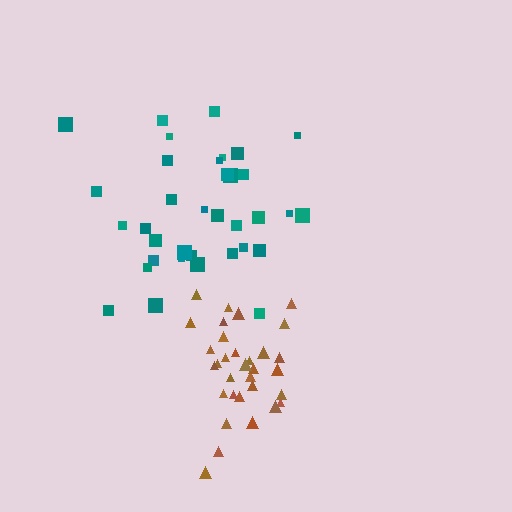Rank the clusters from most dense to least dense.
brown, teal.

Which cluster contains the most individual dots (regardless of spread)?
Teal (35).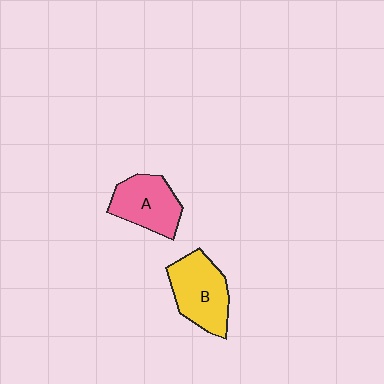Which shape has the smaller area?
Shape A (pink).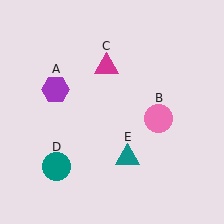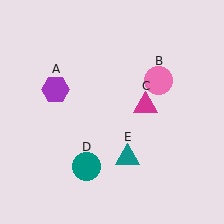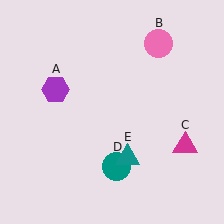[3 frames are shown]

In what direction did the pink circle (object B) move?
The pink circle (object B) moved up.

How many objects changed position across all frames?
3 objects changed position: pink circle (object B), magenta triangle (object C), teal circle (object D).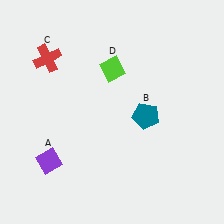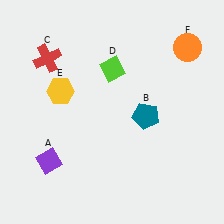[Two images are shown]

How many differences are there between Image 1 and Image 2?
There are 2 differences between the two images.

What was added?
A yellow hexagon (E), an orange circle (F) were added in Image 2.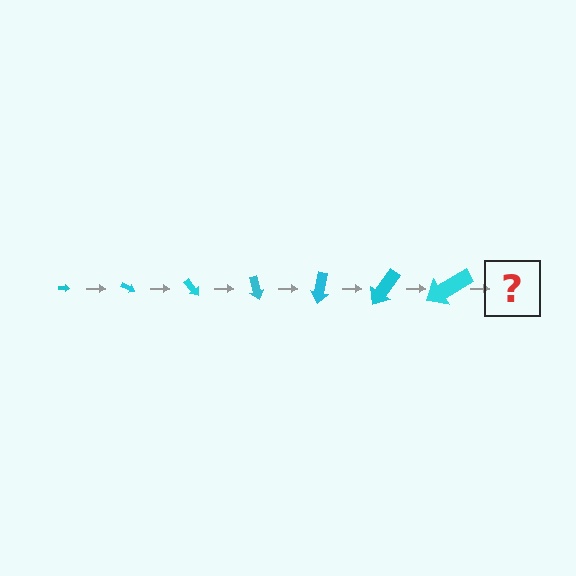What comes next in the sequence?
The next element should be an arrow, larger than the previous one and rotated 175 degrees from the start.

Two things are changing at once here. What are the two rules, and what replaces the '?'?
The two rules are that the arrow grows larger each step and it rotates 25 degrees each step. The '?' should be an arrow, larger than the previous one and rotated 175 degrees from the start.